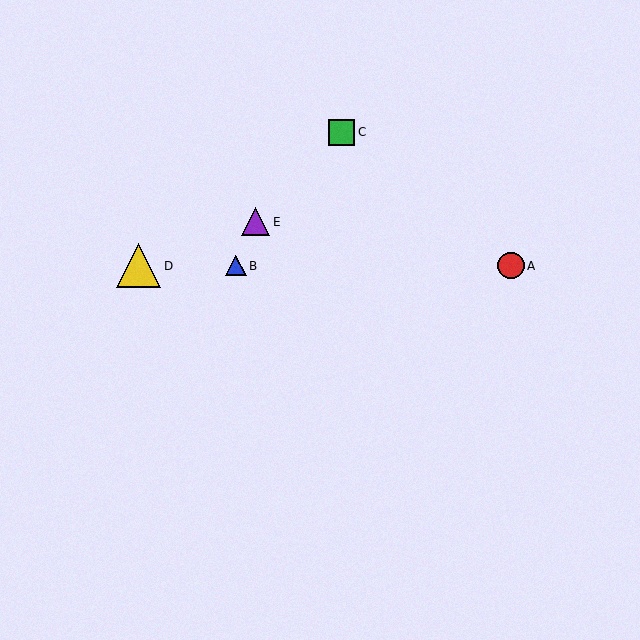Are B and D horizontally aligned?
Yes, both are at y≈266.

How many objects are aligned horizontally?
3 objects (A, B, D) are aligned horizontally.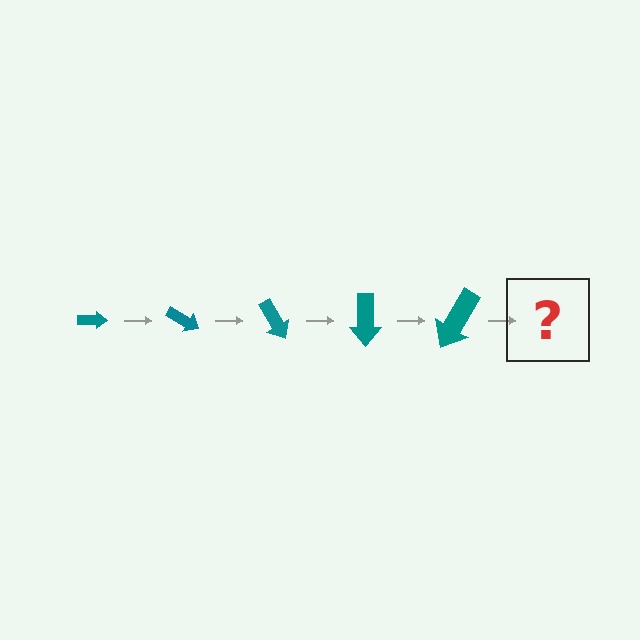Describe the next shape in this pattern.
It should be an arrow, larger than the previous one and rotated 150 degrees from the start.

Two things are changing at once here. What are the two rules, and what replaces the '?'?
The two rules are that the arrow grows larger each step and it rotates 30 degrees each step. The '?' should be an arrow, larger than the previous one and rotated 150 degrees from the start.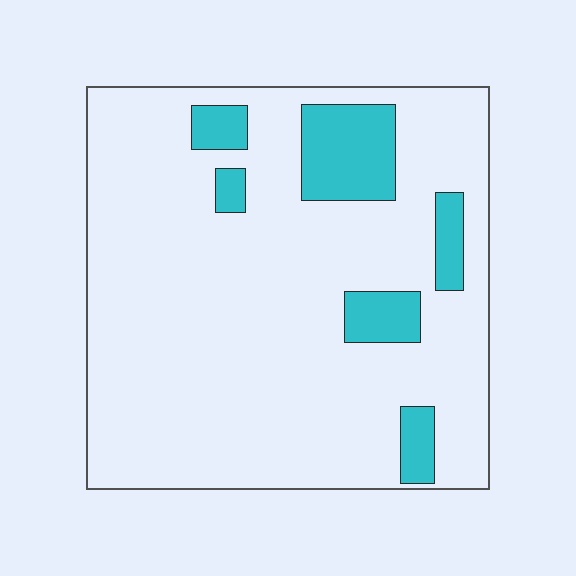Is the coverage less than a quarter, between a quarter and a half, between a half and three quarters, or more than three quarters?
Less than a quarter.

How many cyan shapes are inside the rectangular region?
6.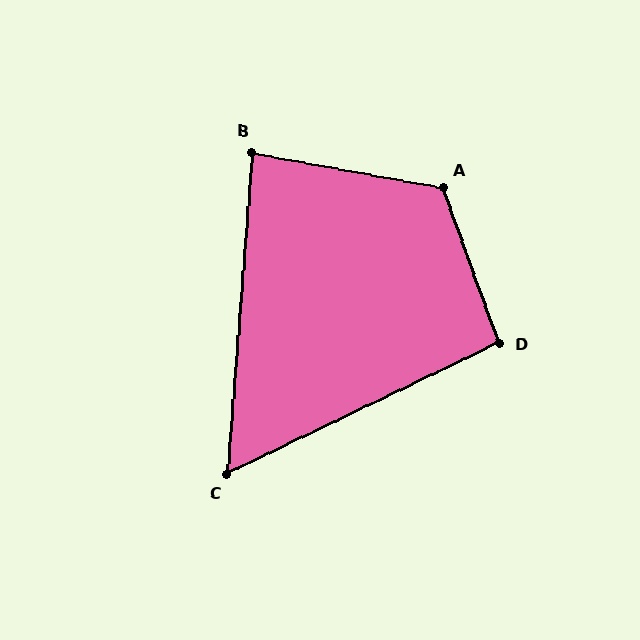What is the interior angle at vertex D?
Approximately 96 degrees (obtuse).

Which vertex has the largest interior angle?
A, at approximately 120 degrees.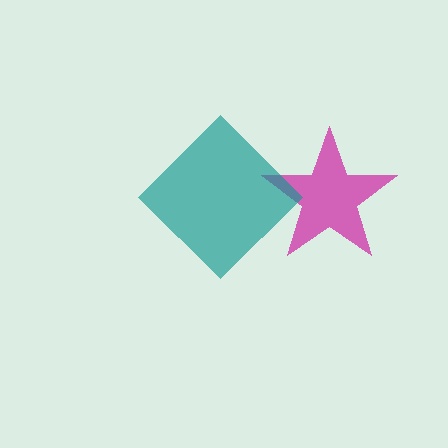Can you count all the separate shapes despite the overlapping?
Yes, there are 2 separate shapes.